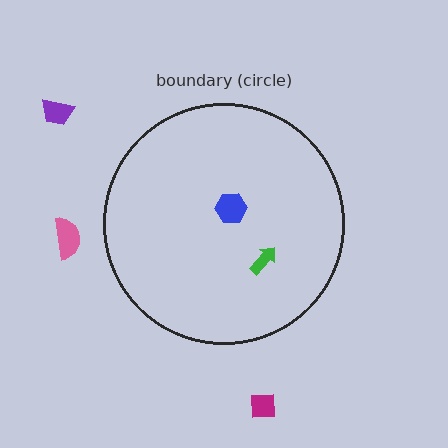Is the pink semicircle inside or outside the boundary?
Outside.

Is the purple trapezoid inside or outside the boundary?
Outside.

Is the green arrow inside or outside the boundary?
Inside.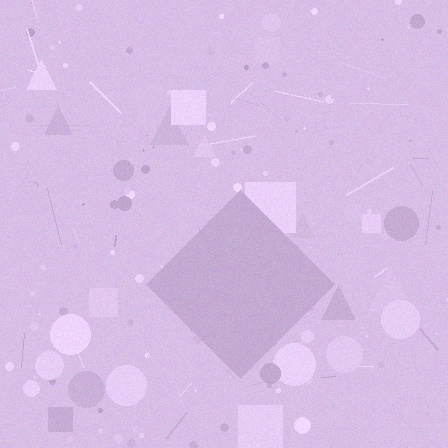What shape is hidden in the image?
A diamond is hidden in the image.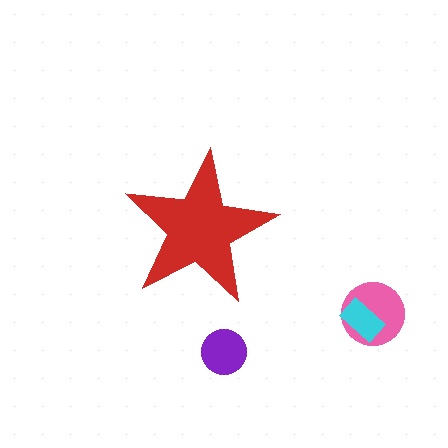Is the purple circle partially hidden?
No, the purple circle is fully visible.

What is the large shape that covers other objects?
A red star.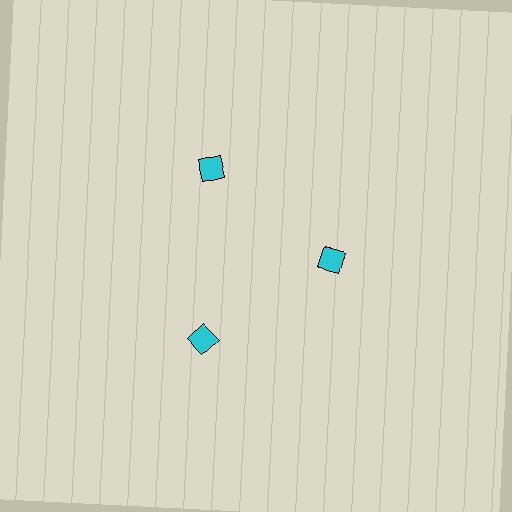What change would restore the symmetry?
The symmetry would be restored by moving it outward, back onto the ring so that all 3 squares sit at equal angles and equal distance from the center.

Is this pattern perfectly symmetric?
No. The 3 cyan squares are arranged in a ring, but one element near the 3 o'clock position is pulled inward toward the center, breaking the 3-fold rotational symmetry.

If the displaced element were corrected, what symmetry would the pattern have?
It would have 3-fold rotational symmetry — the pattern would map onto itself every 120 degrees.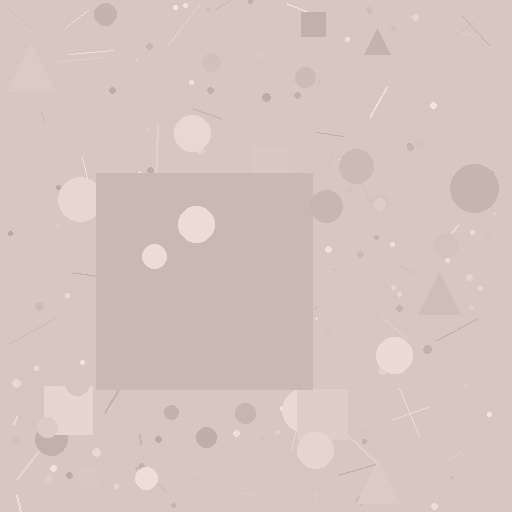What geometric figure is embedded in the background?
A square is embedded in the background.